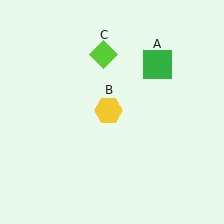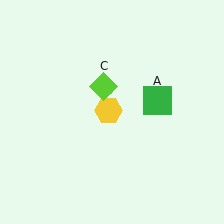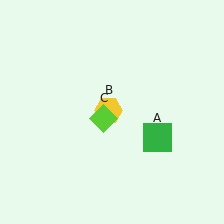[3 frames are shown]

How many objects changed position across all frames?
2 objects changed position: green square (object A), lime diamond (object C).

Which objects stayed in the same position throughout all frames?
Yellow hexagon (object B) remained stationary.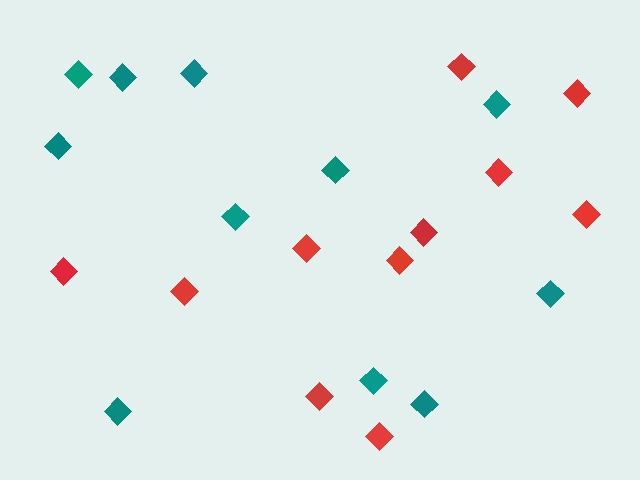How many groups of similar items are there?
There are 2 groups: one group of red diamonds (11) and one group of teal diamonds (11).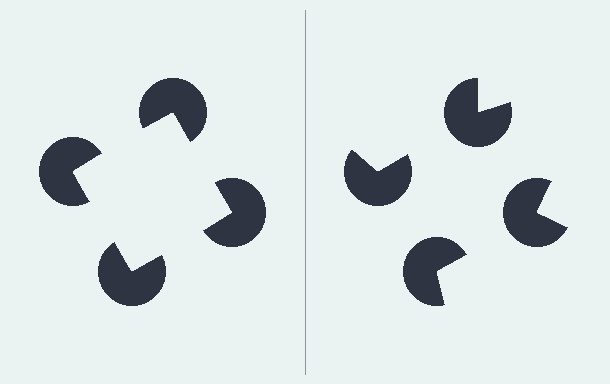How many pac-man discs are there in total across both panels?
8 — 4 on each side.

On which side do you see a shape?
An illusory square appears on the left side. On the right side the wedge cuts are rotated, so no coherent shape forms.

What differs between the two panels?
The pac-man discs are positioned identically on both sides; only the wedge orientations differ. On the left they align to a square; on the right they are misaligned.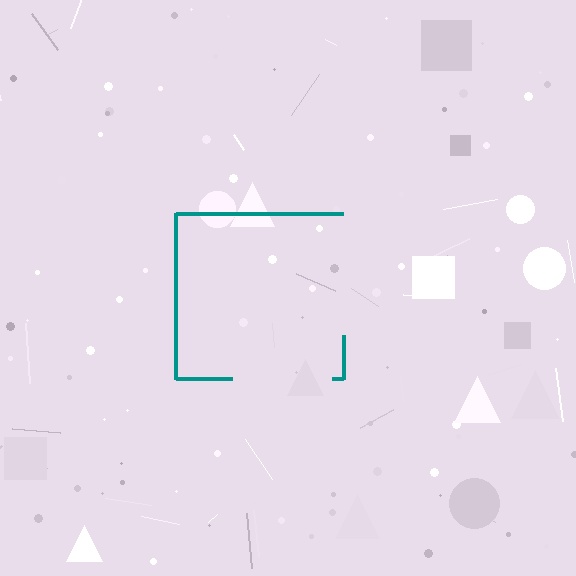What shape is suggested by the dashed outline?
The dashed outline suggests a square.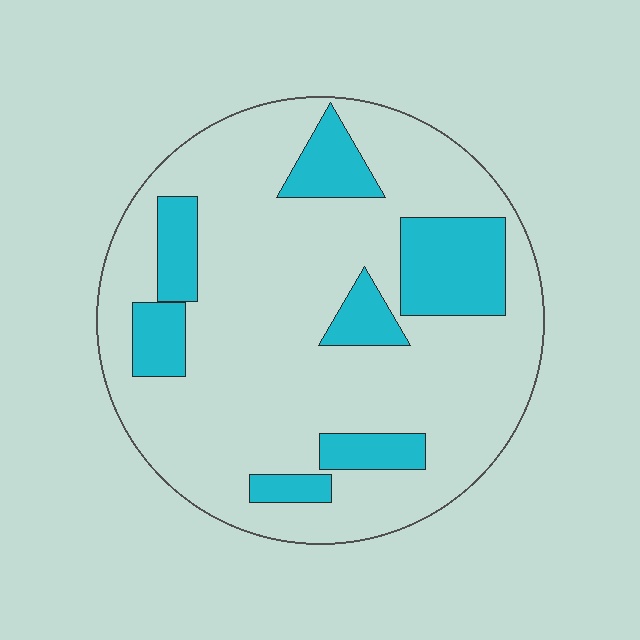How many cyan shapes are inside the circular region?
7.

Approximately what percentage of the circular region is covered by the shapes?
Approximately 20%.